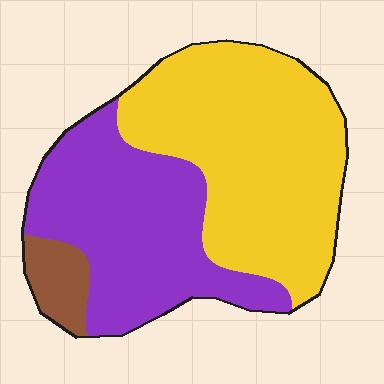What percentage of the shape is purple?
Purple covers about 40% of the shape.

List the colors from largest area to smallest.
From largest to smallest: yellow, purple, brown.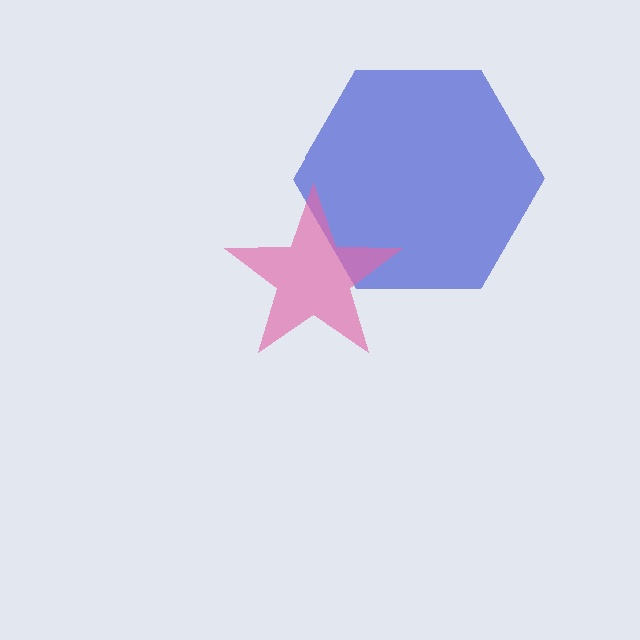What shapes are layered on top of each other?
The layered shapes are: a blue hexagon, a pink star.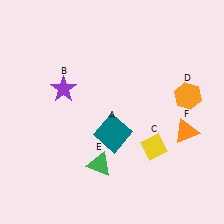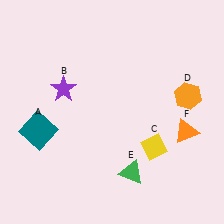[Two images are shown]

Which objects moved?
The objects that moved are: the teal square (A), the green triangle (E).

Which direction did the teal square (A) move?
The teal square (A) moved left.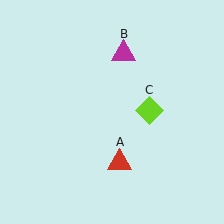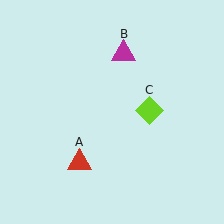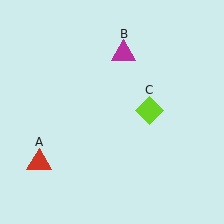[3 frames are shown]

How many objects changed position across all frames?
1 object changed position: red triangle (object A).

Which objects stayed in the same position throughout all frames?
Magenta triangle (object B) and lime diamond (object C) remained stationary.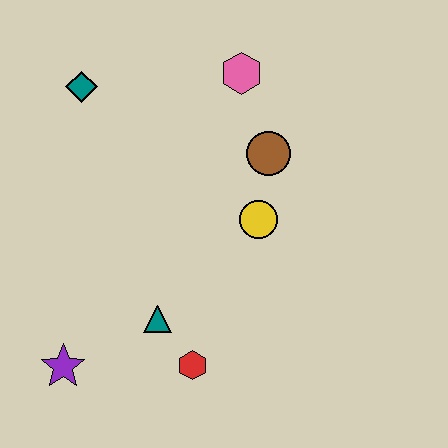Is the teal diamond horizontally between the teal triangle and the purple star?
Yes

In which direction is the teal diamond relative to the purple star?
The teal diamond is above the purple star.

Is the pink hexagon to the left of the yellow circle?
Yes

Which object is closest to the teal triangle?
The red hexagon is closest to the teal triangle.